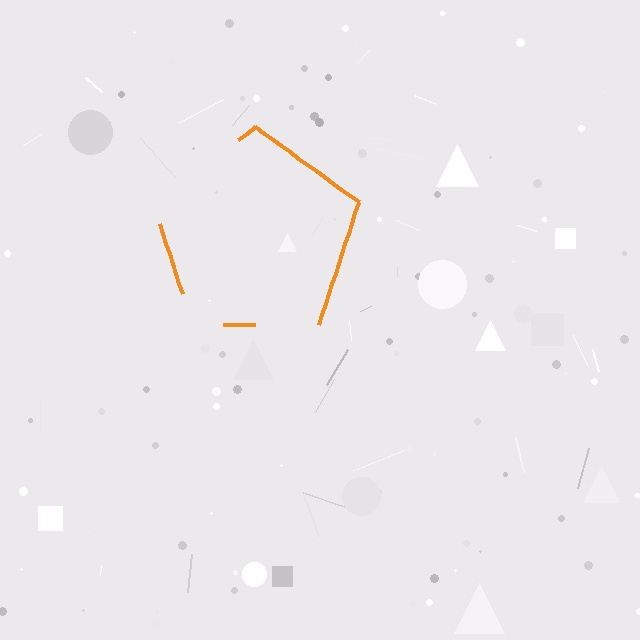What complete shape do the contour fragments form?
The contour fragments form a pentagon.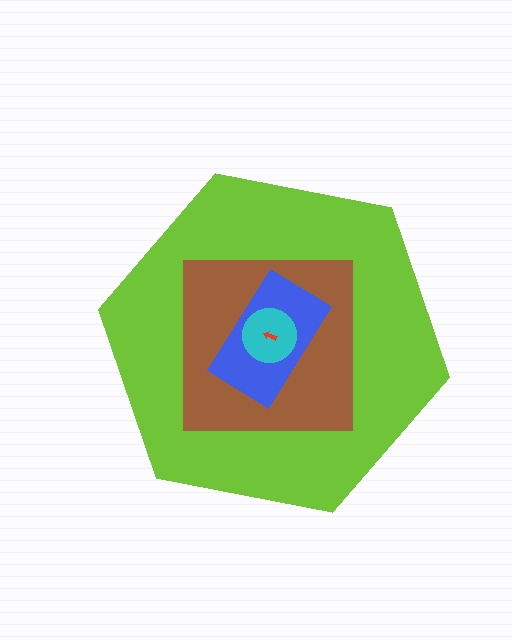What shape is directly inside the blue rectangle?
The cyan circle.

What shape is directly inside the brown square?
The blue rectangle.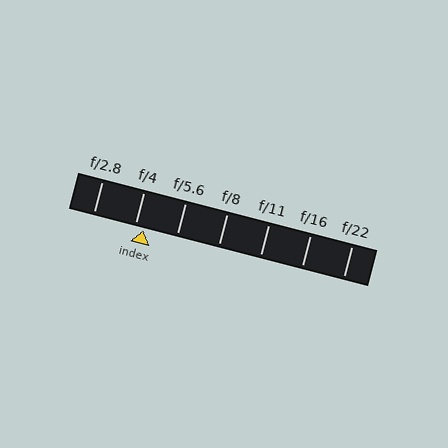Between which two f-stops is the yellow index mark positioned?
The index mark is between f/4 and f/5.6.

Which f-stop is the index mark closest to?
The index mark is closest to f/4.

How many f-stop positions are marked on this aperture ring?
There are 7 f-stop positions marked.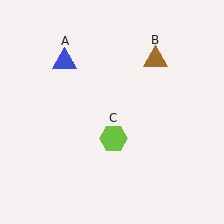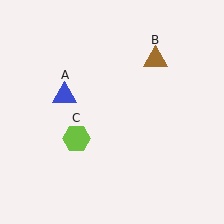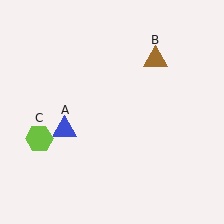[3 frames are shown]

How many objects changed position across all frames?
2 objects changed position: blue triangle (object A), lime hexagon (object C).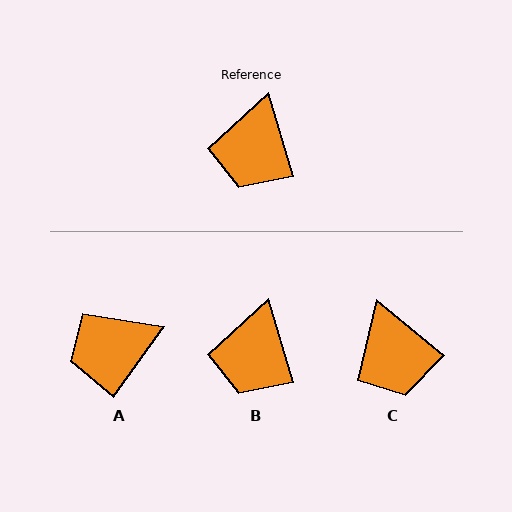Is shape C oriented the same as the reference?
No, it is off by about 35 degrees.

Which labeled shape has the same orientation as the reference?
B.